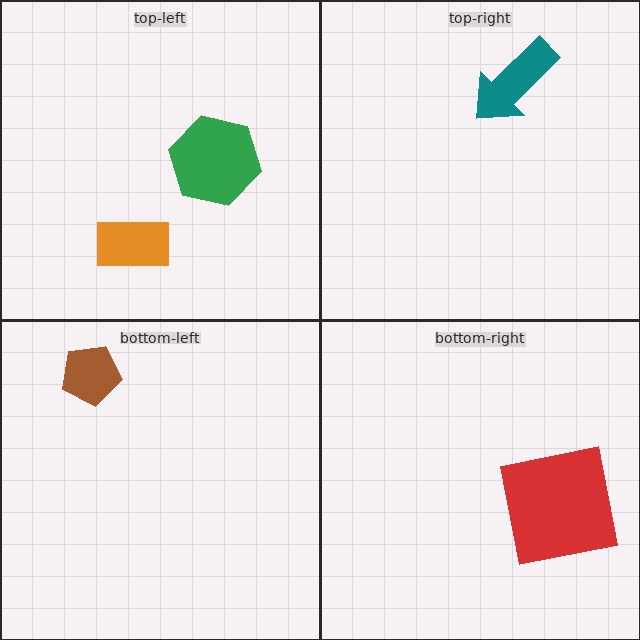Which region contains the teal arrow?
The top-right region.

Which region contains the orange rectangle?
The top-left region.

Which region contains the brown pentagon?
The bottom-left region.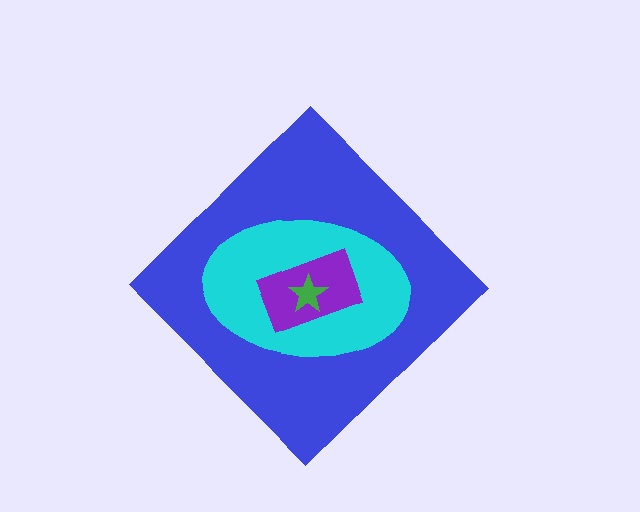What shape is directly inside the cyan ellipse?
The purple rectangle.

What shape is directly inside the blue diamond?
The cyan ellipse.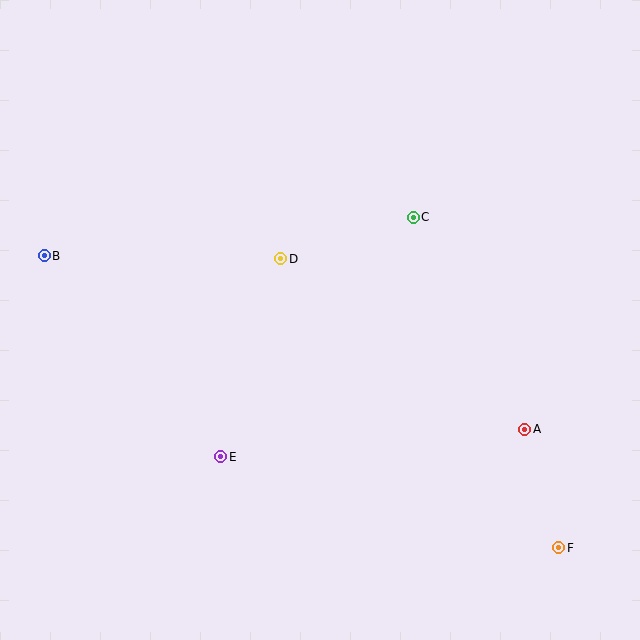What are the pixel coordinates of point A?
Point A is at (525, 429).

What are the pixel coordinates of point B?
Point B is at (44, 256).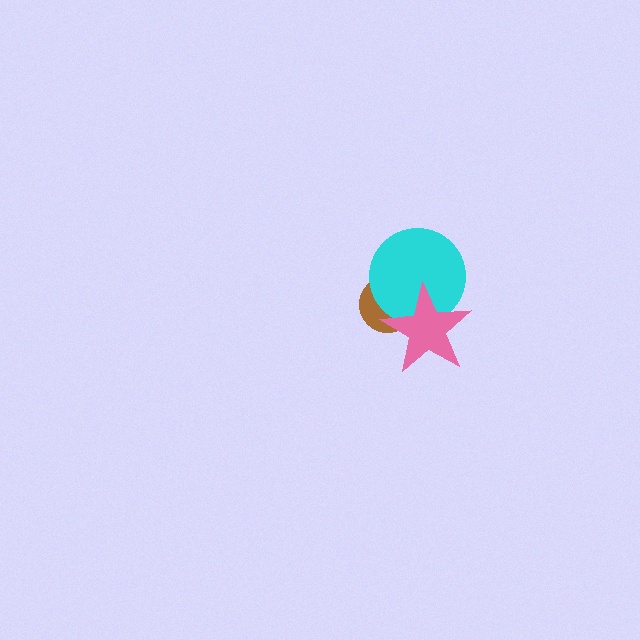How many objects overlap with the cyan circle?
2 objects overlap with the cyan circle.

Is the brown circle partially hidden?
Yes, it is partially covered by another shape.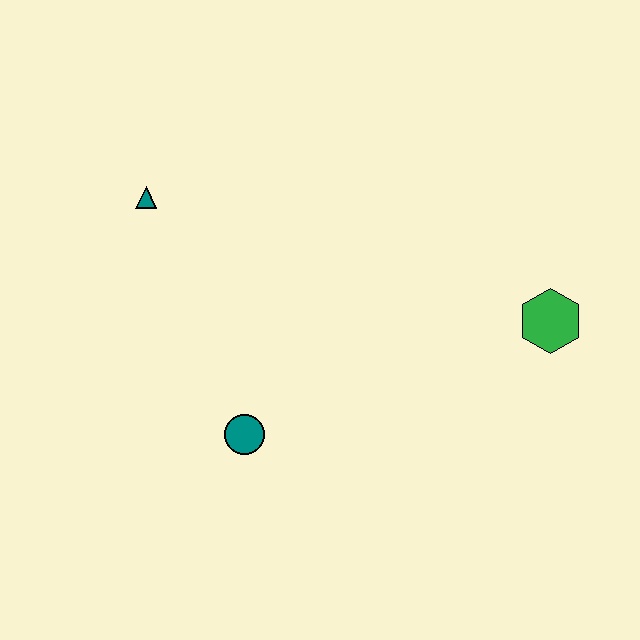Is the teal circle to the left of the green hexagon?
Yes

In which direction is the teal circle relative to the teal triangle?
The teal circle is below the teal triangle.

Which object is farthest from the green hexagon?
The teal triangle is farthest from the green hexagon.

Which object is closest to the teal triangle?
The teal circle is closest to the teal triangle.